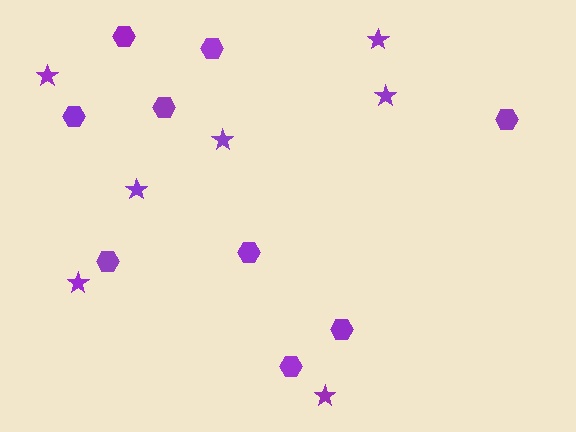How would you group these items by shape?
There are 2 groups: one group of stars (7) and one group of hexagons (9).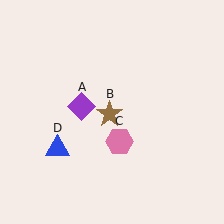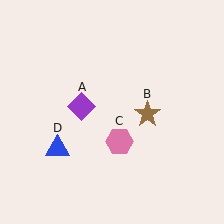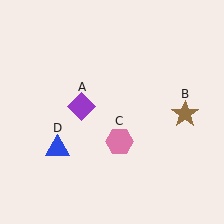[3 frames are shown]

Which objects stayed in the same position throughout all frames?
Purple diamond (object A) and pink hexagon (object C) and blue triangle (object D) remained stationary.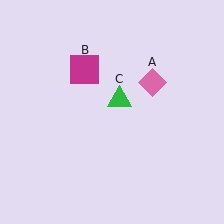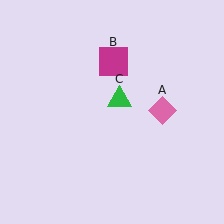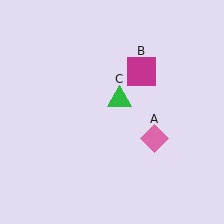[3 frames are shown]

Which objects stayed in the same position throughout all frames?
Green triangle (object C) remained stationary.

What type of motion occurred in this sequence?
The pink diamond (object A), magenta square (object B) rotated clockwise around the center of the scene.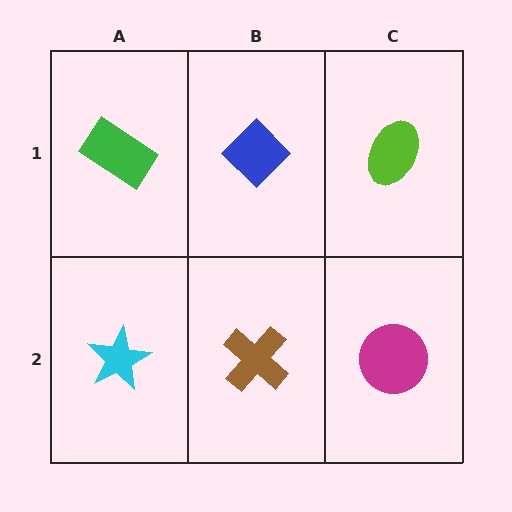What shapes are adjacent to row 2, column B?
A blue diamond (row 1, column B), a cyan star (row 2, column A), a magenta circle (row 2, column C).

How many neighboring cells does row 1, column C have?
2.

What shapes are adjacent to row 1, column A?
A cyan star (row 2, column A), a blue diamond (row 1, column B).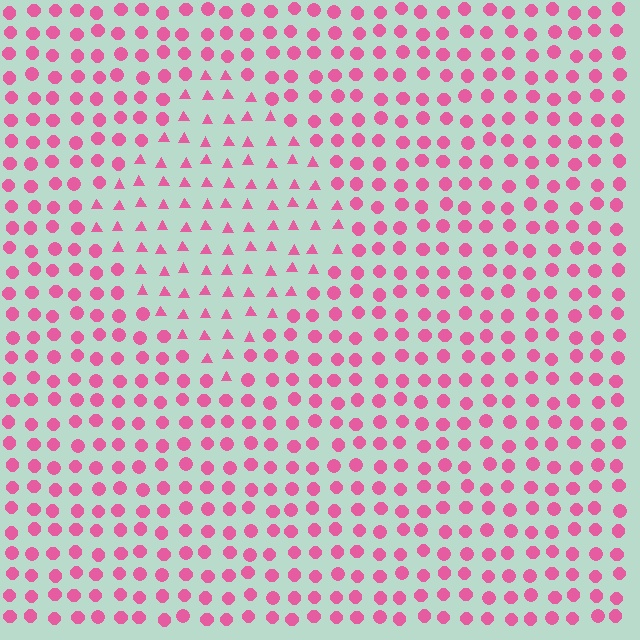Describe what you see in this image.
The image is filled with small pink elements arranged in a uniform grid. A diamond-shaped region contains triangles, while the surrounding area contains circles. The boundary is defined purely by the change in element shape.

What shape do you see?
I see a diamond.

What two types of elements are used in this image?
The image uses triangles inside the diamond region and circles outside it.